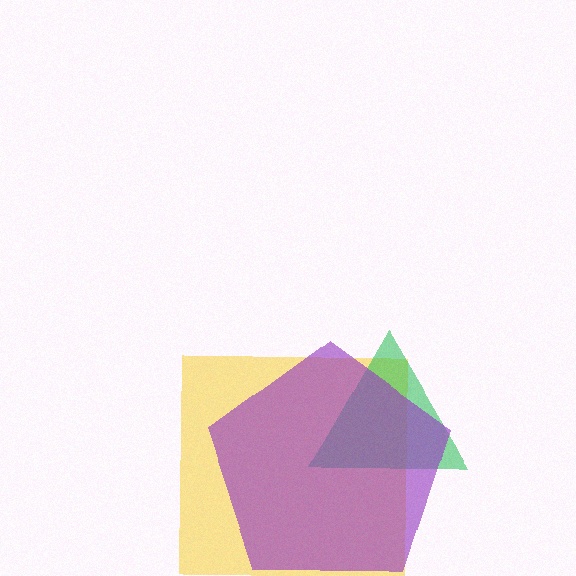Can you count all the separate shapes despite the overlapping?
Yes, there are 3 separate shapes.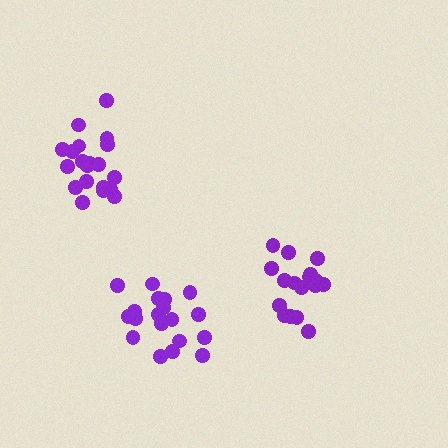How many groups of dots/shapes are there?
There are 3 groups.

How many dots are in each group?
Group 1: 19 dots, Group 2: 17 dots, Group 3: 20 dots (56 total).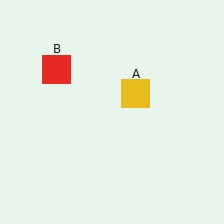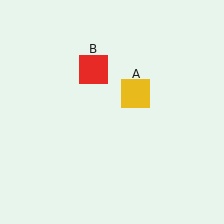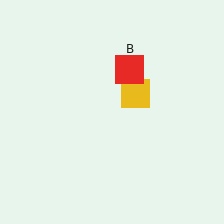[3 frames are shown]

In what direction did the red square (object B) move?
The red square (object B) moved right.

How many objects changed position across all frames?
1 object changed position: red square (object B).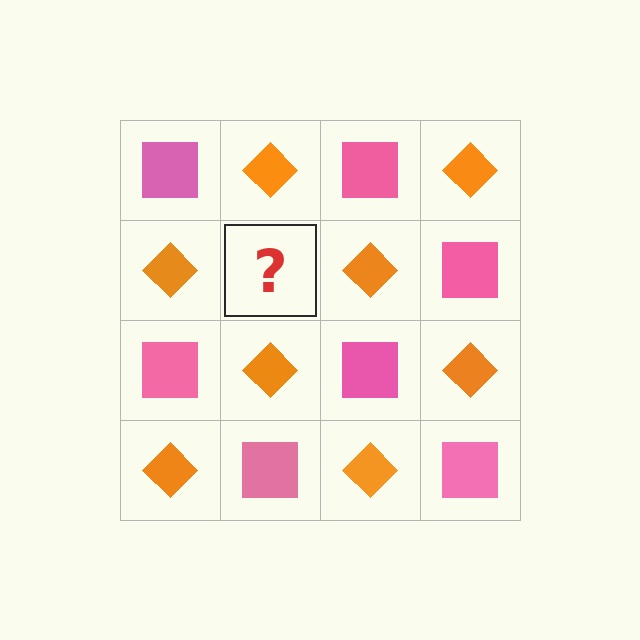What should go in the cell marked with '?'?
The missing cell should contain a pink square.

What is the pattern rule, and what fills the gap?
The rule is that it alternates pink square and orange diamond in a checkerboard pattern. The gap should be filled with a pink square.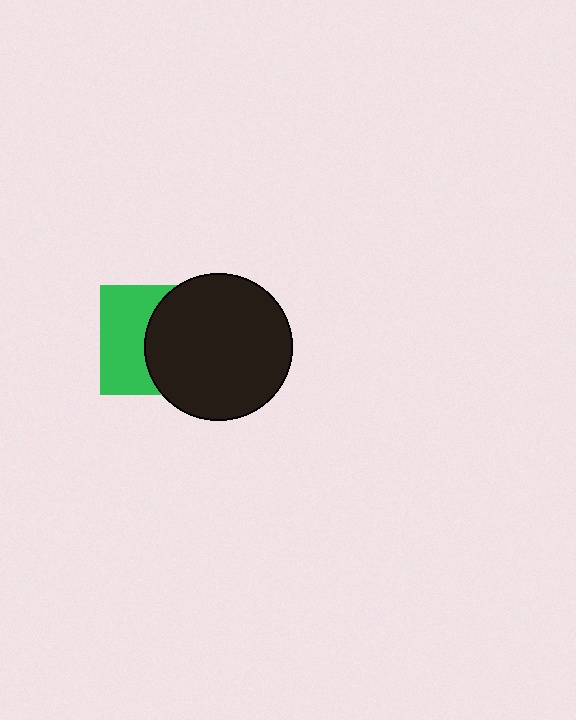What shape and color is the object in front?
The object in front is a black circle.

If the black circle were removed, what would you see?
You would see the complete green square.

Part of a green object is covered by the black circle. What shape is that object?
It is a square.